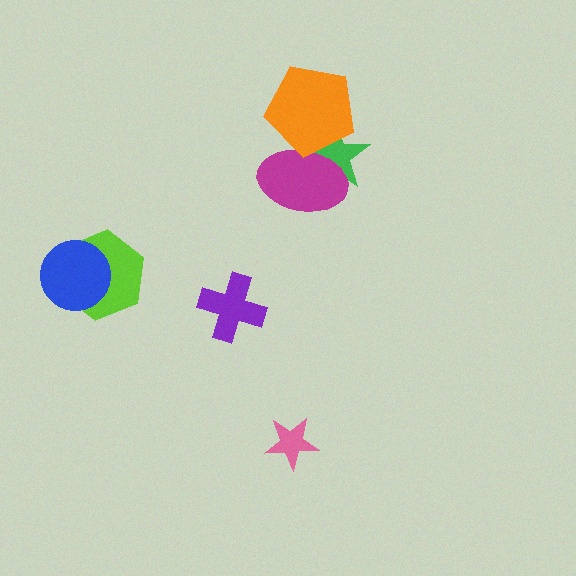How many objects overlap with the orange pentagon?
2 objects overlap with the orange pentagon.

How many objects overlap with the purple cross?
0 objects overlap with the purple cross.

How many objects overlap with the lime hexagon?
1 object overlaps with the lime hexagon.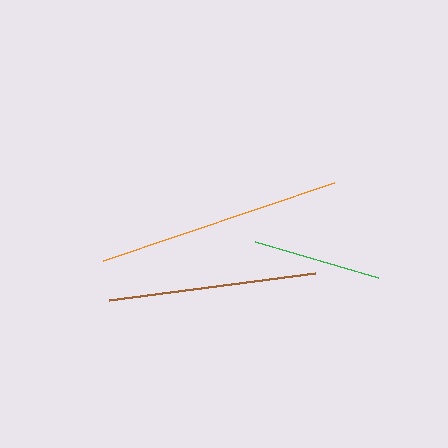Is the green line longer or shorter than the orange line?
The orange line is longer than the green line.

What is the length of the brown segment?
The brown segment is approximately 208 pixels long.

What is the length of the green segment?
The green segment is approximately 127 pixels long.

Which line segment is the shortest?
The green line is the shortest at approximately 127 pixels.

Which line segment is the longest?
The orange line is the longest at approximately 243 pixels.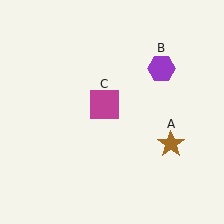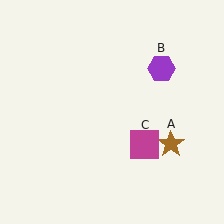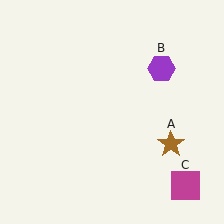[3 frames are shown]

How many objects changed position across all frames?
1 object changed position: magenta square (object C).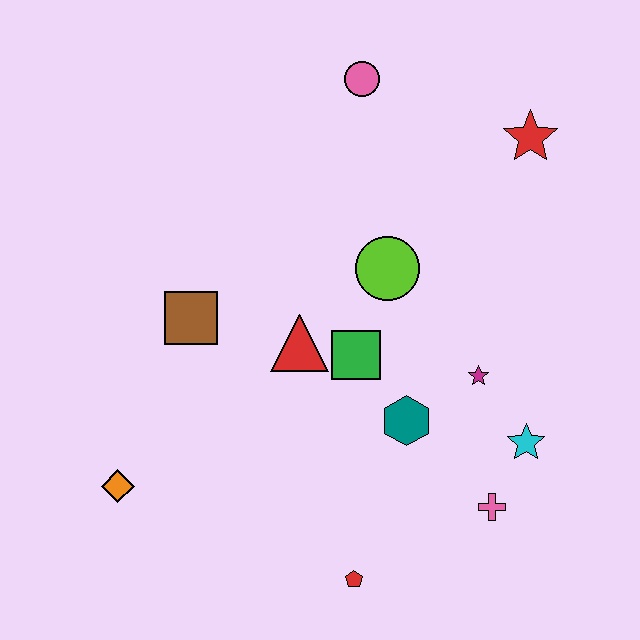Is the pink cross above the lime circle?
No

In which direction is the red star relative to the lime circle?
The red star is to the right of the lime circle.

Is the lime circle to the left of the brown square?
No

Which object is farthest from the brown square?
The red star is farthest from the brown square.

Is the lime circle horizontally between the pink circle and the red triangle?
No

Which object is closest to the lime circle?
The green square is closest to the lime circle.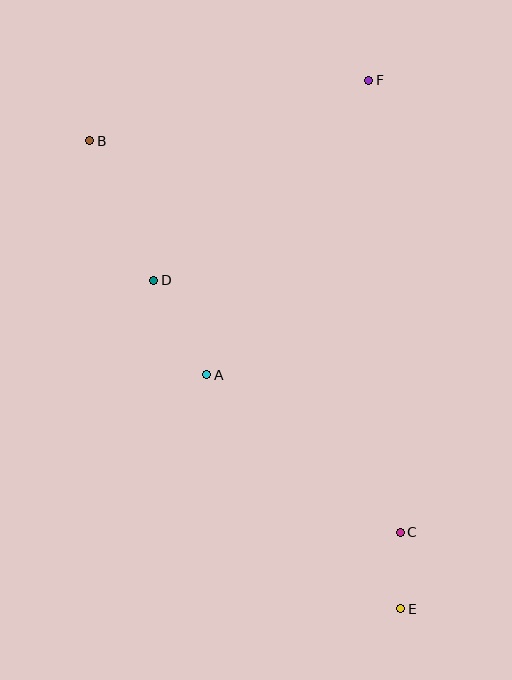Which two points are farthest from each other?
Points B and E are farthest from each other.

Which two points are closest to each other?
Points C and E are closest to each other.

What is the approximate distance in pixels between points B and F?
The distance between B and F is approximately 285 pixels.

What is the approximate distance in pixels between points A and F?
The distance between A and F is approximately 336 pixels.